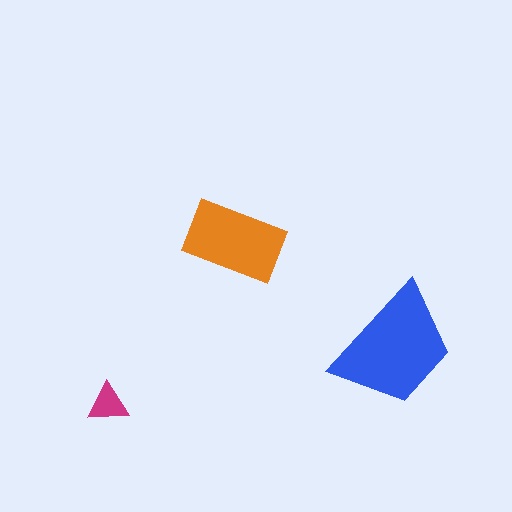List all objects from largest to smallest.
The blue trapezoid, the orange rectangle, the magenta triangle.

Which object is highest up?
The orange rectangle is topmost.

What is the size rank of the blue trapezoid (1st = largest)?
1st.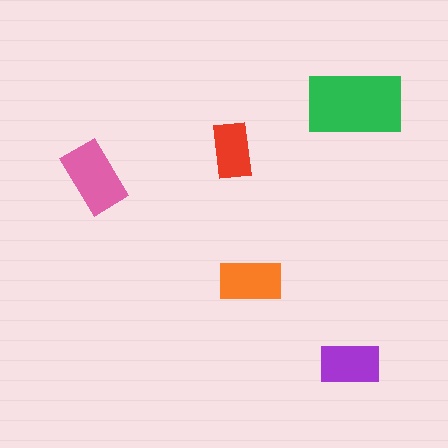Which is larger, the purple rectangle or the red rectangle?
The purple one.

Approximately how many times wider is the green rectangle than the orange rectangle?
About 1.5 times wider.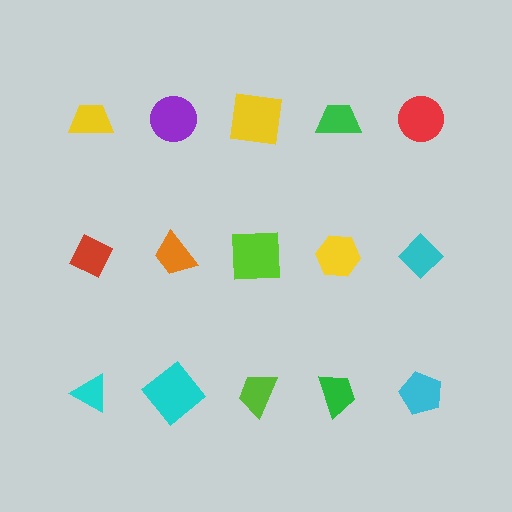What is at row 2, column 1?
A red diamond.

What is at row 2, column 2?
An orange trapezoid.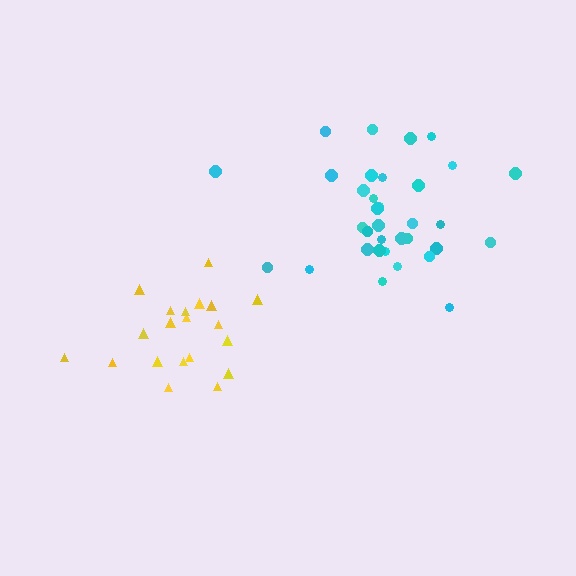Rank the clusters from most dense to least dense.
cyan, yellow.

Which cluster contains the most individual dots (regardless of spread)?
Cyan (34).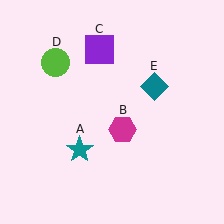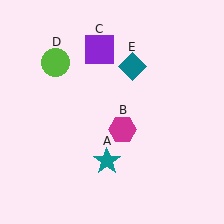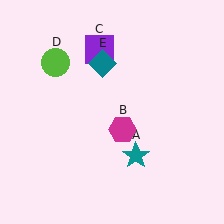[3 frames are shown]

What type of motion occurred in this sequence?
The teal star (object A), teal diamond (object E) rotated counterclockwise around the center of the scene.